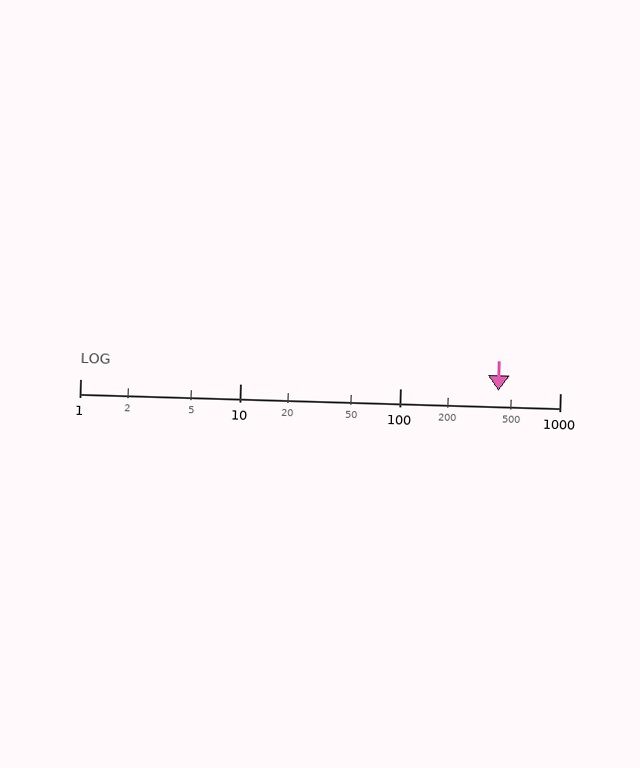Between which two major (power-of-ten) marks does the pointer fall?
The pointer is between 100 and 1000.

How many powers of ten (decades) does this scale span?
The scale spans 3 decades, from 1 to 1000.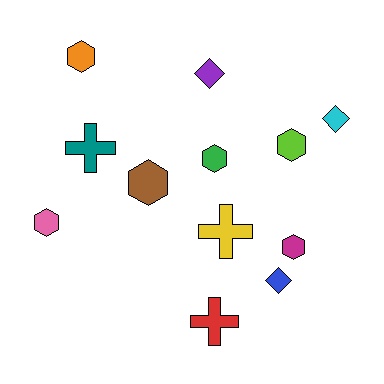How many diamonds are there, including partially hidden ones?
There are 3 diamonds.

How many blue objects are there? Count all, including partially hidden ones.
There is 1 blue object.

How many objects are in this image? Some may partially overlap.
There are 12 objects.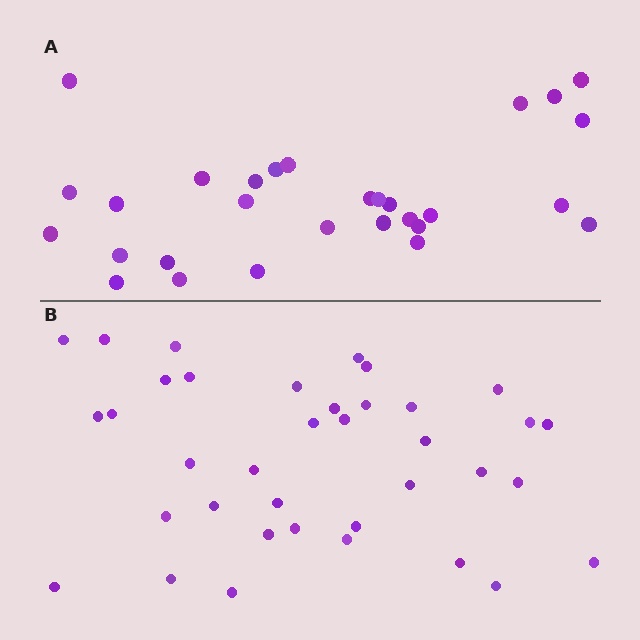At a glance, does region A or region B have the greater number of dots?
Region B (the bottom region) has more dots.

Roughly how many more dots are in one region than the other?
Region B has roughly 8 or so more dots than region A.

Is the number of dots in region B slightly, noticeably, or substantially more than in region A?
Region B has noticeably more, but not dramatically so. The ratio is roughly 1.3 to 1.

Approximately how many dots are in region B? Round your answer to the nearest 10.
About 40 dots. (The exact count is 37, which rounds to 40.)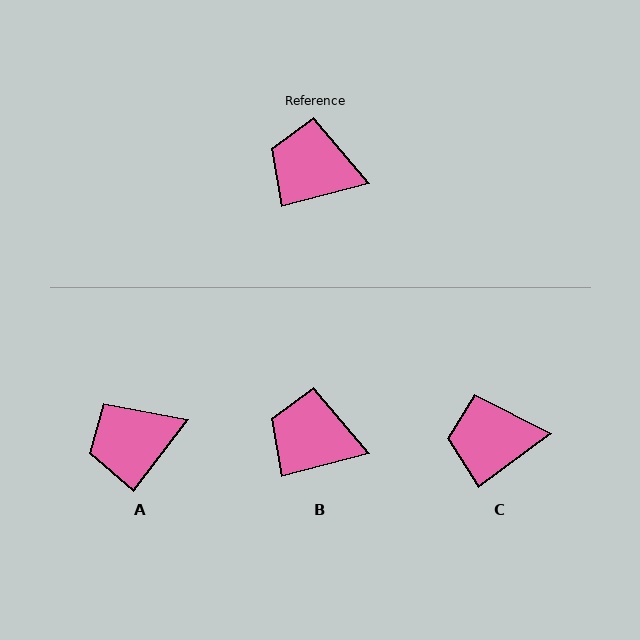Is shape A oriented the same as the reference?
No, it is off by about 38 degrees.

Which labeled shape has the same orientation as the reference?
B.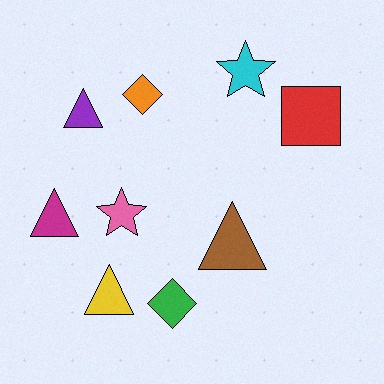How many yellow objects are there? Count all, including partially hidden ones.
There is 1 yellow object.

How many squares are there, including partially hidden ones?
There is 1 square.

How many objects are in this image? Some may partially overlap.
There are 9 objects.